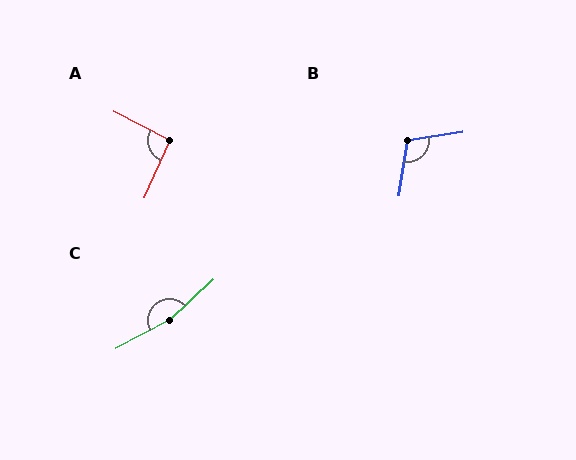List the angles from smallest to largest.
A (93°), B (107°), C (165°).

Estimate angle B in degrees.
Approximately 107 degrees.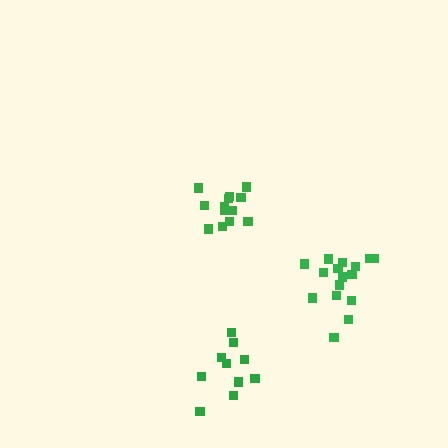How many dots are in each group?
Group 1: 10 dots, Group 2: 16 dots, Group 3: 13 dots (39 total).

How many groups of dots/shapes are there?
There are 3 groups.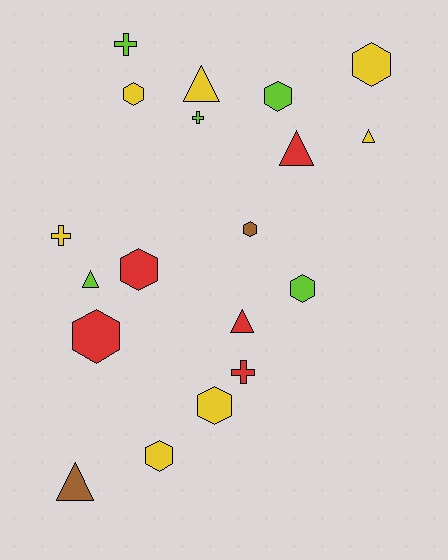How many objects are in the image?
There are 19 objects.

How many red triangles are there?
There are 2 red triangles.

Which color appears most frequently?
Yellow, with 7 objects.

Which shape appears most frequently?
Hexagon, with 9 objects.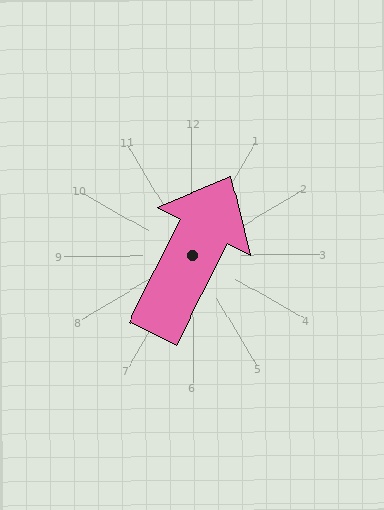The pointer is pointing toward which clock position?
Roughly 1 o'clock.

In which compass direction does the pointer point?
Northeast.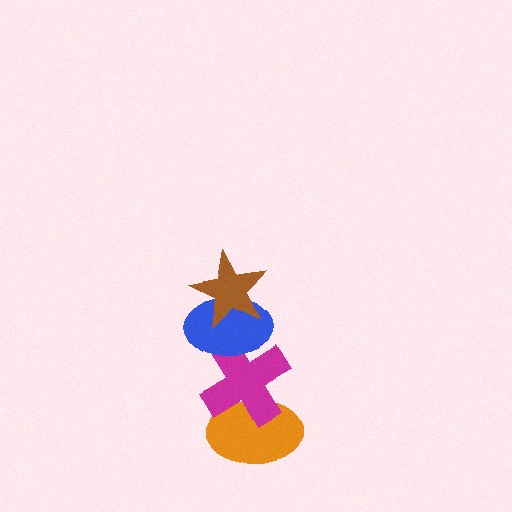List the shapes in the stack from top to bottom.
From top to bottom: the brown star, the blue ellipse, the magenta cross, the orange ellipse.